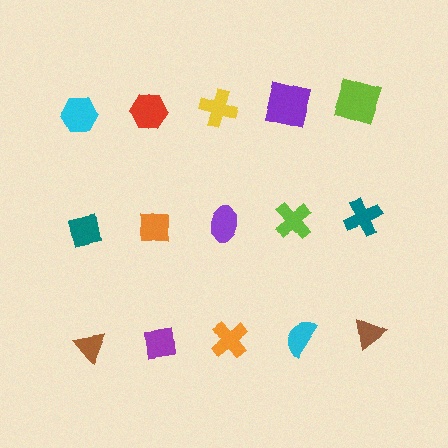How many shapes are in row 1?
5 shapes.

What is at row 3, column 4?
A cyan semicircle.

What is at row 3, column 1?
A brown triangle.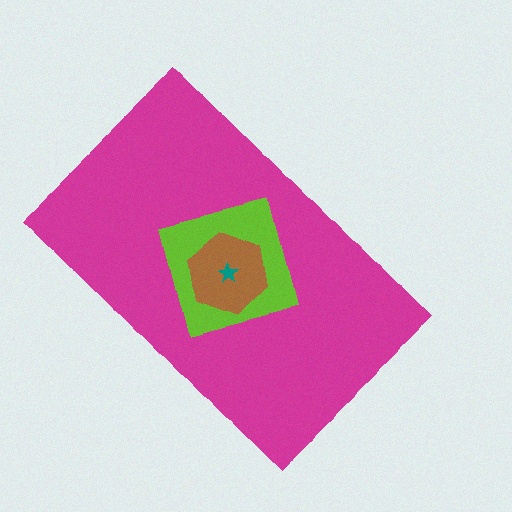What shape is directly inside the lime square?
The brown hexagon.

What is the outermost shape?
The magenta rectangle.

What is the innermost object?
The teal star.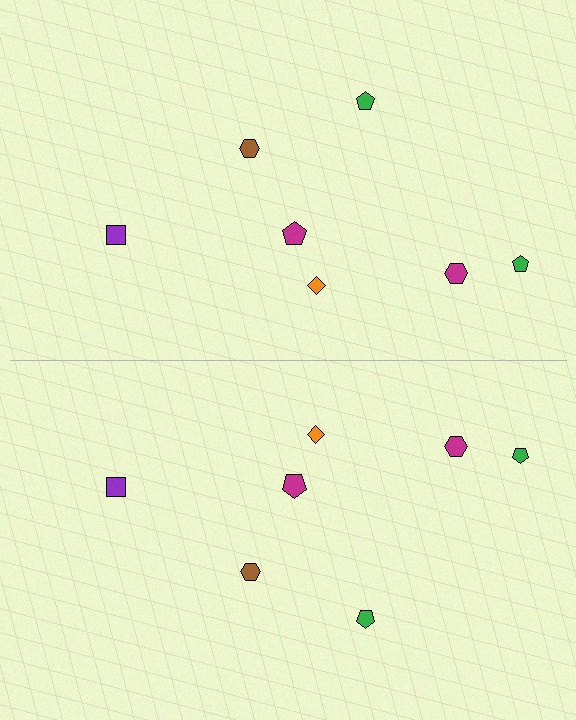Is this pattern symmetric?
Yes, this pattern has bilateral (reflection) symmetry.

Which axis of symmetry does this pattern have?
The pattern has a horizontal axis of symmetry running through the center of the image.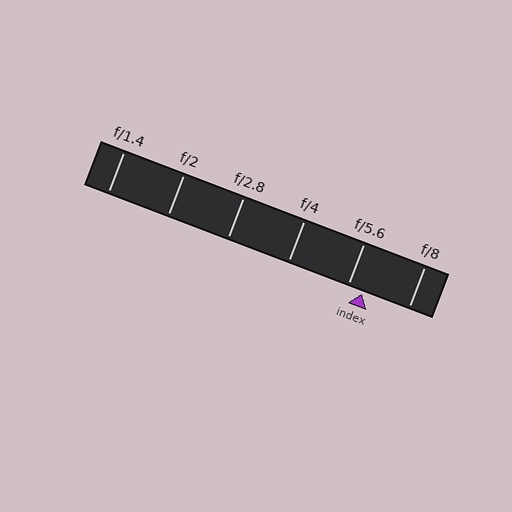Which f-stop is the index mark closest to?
The index mark is closest to f/5.6.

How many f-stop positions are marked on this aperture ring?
There are 6 f-stop positions marked.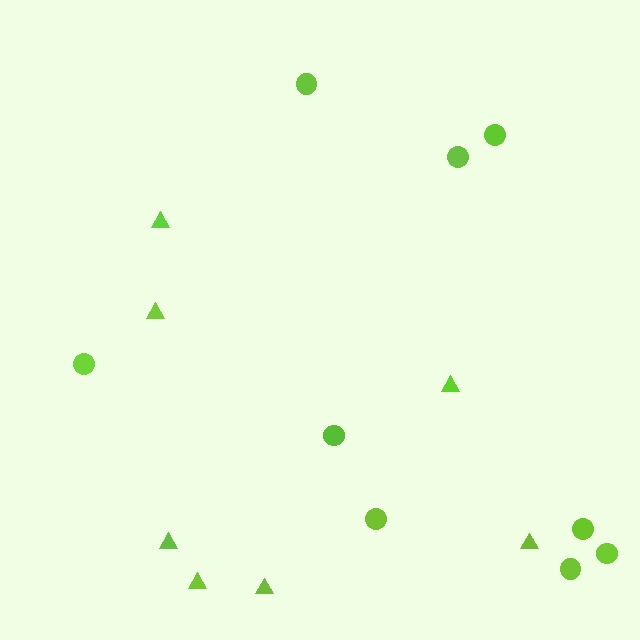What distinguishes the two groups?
There are 2 groups: one group of triangles (7) and one group of circles (9).